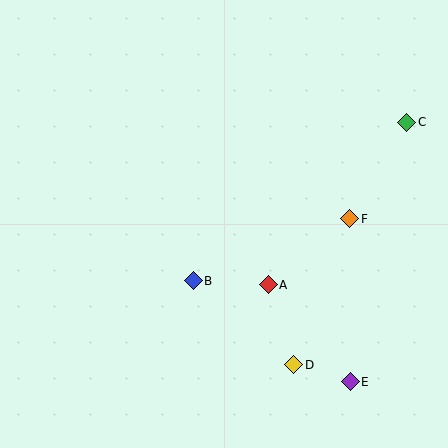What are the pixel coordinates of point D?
Point D is at (294, 365).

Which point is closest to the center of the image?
Point B at (193, 281) is closest to the center.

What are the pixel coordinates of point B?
Point B is at (193, 281).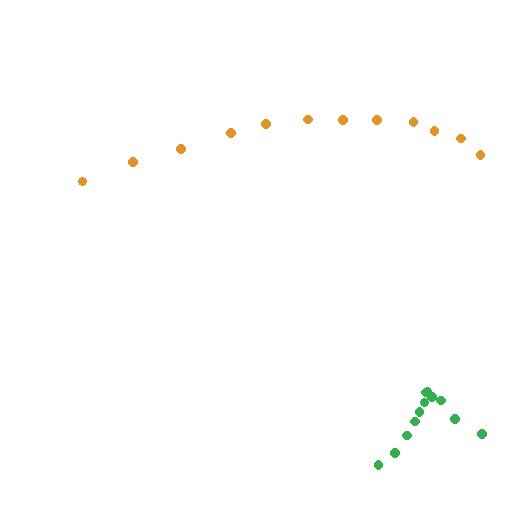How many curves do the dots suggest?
There are 2 distinct paths.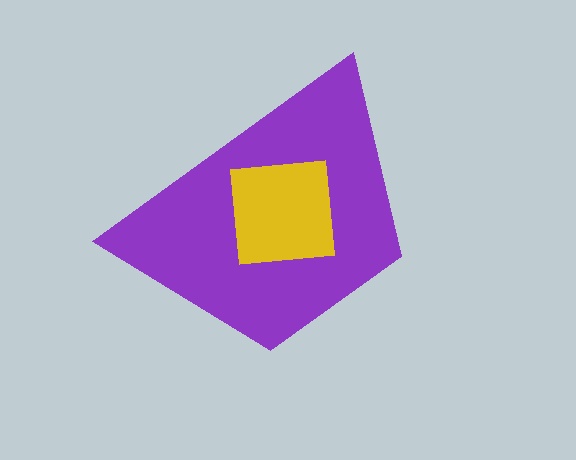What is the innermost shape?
The yellow square.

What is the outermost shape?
The purple trapezoid.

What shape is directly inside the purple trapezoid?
The yellow square.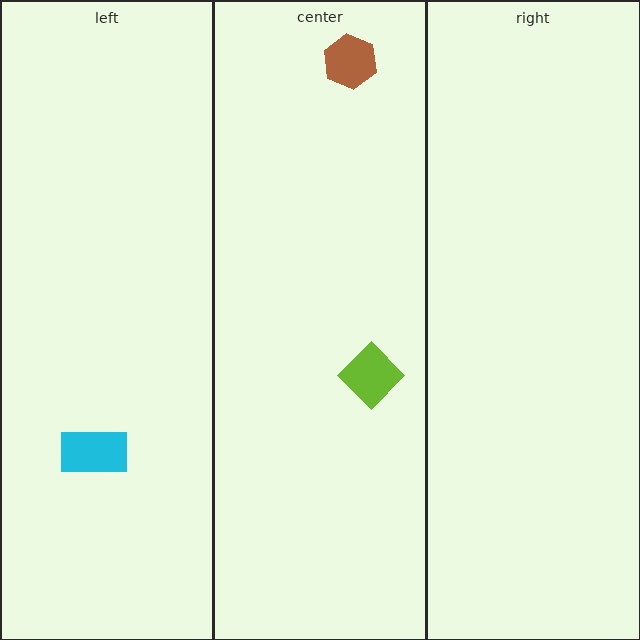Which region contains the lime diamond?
The center region.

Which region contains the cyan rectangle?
The left region.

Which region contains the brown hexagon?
The center region.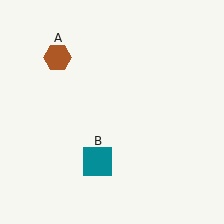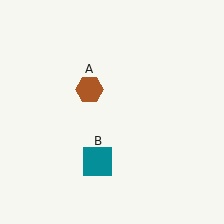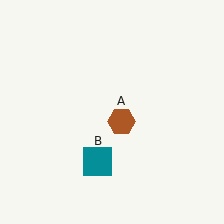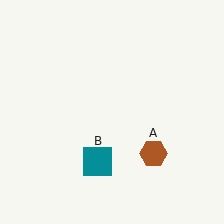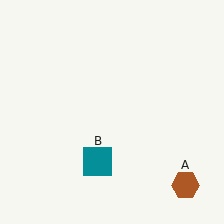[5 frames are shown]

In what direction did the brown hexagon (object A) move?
The brown hexagon (object A) moved down and to the right.